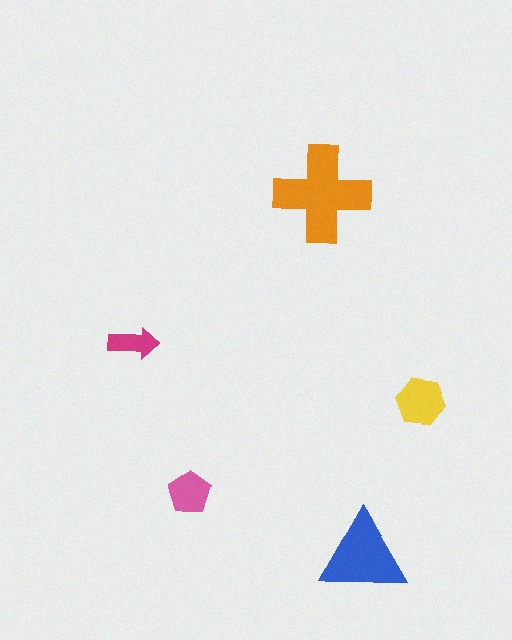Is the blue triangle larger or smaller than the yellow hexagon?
Larger.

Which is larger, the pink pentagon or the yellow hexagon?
The yellow hexagon.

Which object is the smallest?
The magenta arrow.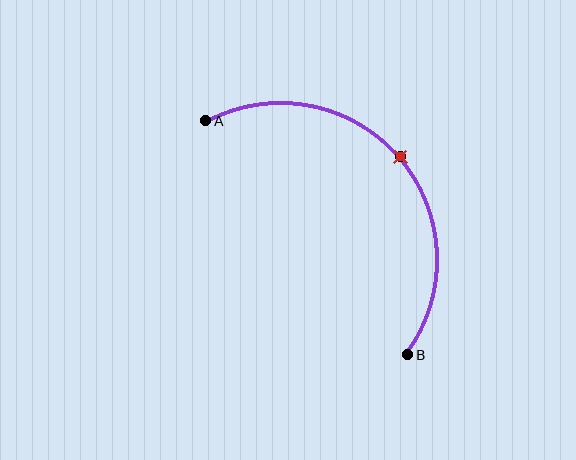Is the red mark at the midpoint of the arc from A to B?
Yes. The red mark lies on the arc at equal arc-length from both A and B — it is the arc midpoint.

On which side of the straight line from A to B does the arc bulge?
The arc bulges above and to the right of the straight line connecting A and B.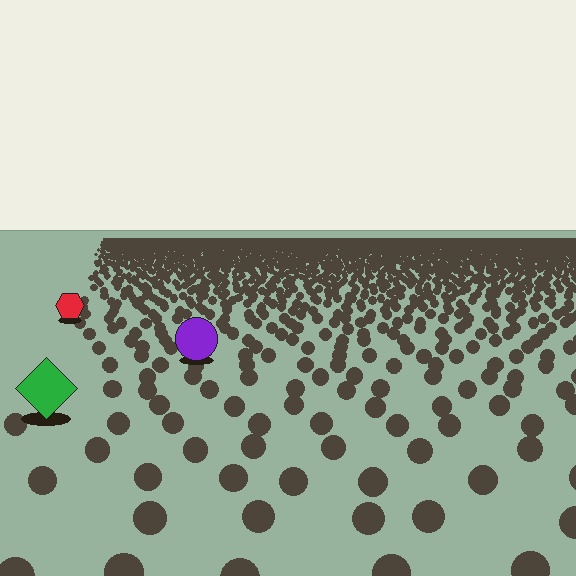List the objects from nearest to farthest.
From nearest to farthest: the green diamond, the purple circle, the red hexagon.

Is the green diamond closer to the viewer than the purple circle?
Yes. The green diamond is closer — you can tell from the texture gradient: the ground texture is coarser near it.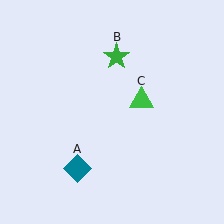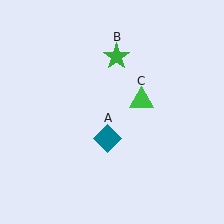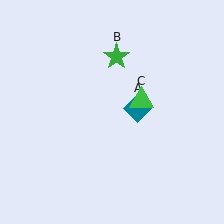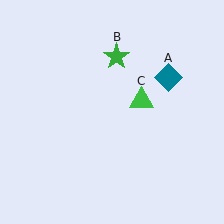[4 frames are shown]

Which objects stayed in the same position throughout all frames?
Green star (object B) and green triangle (object C) remained stationary.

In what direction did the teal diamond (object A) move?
The teal diamond (object A) moved up and to the right.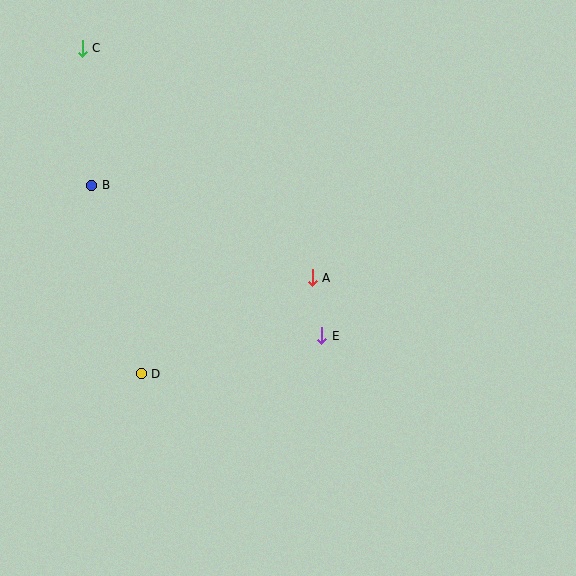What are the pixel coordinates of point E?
Point E is at (322, 336).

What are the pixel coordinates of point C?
Point C is at (82, 48).